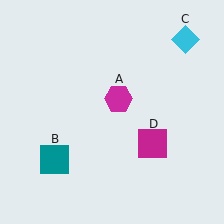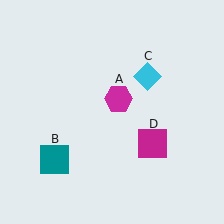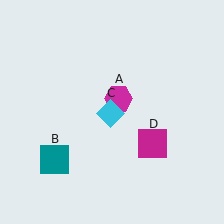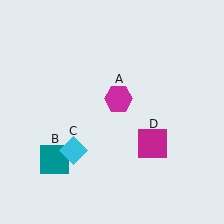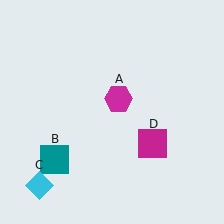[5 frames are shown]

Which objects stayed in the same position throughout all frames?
Magenta hexagon (object A) and teal square (object B) and magenta square (object D) remained stationary.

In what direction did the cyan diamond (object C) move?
The cyan diamond (object C) moved down and to the left.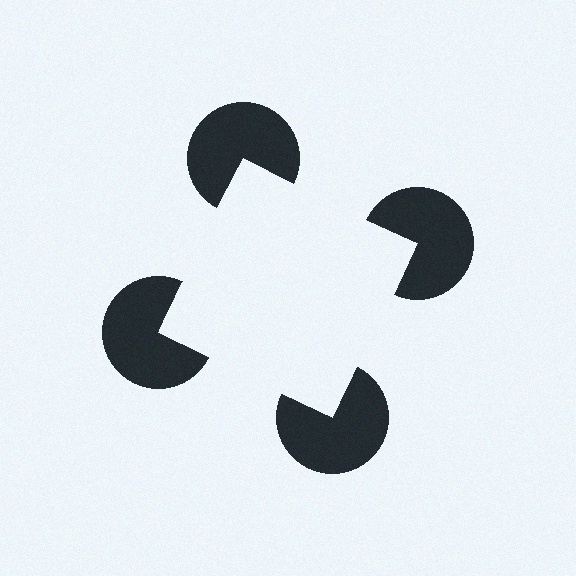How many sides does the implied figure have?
4 sides.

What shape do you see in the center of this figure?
An illusory square — its edges are inferred from the aligned wedge cuts in the pac-man discs, not physically drawn.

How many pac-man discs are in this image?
There are 4 — one at each vertex of the illusory square.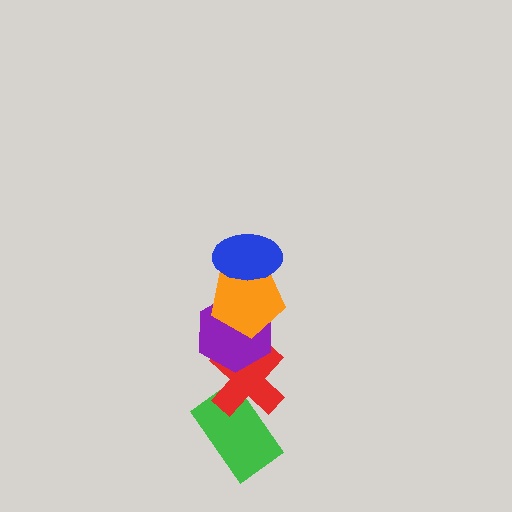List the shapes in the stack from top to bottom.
From top to bottom: the blue ellipse, the orange pentagon, the purple hexagon, the red cross, the green rectangle.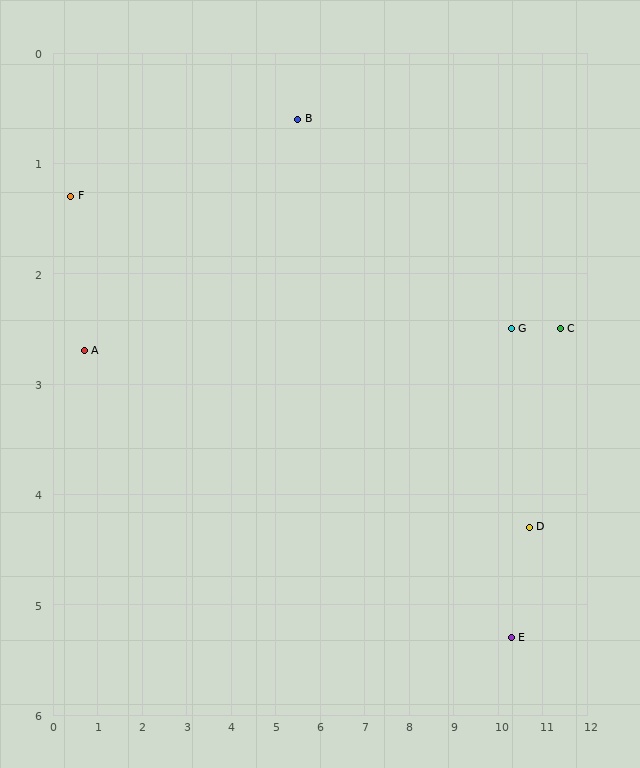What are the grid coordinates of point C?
Point C is at approximately (11.4, 2.5).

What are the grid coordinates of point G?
Point G is at approximately (10.3, 2.5).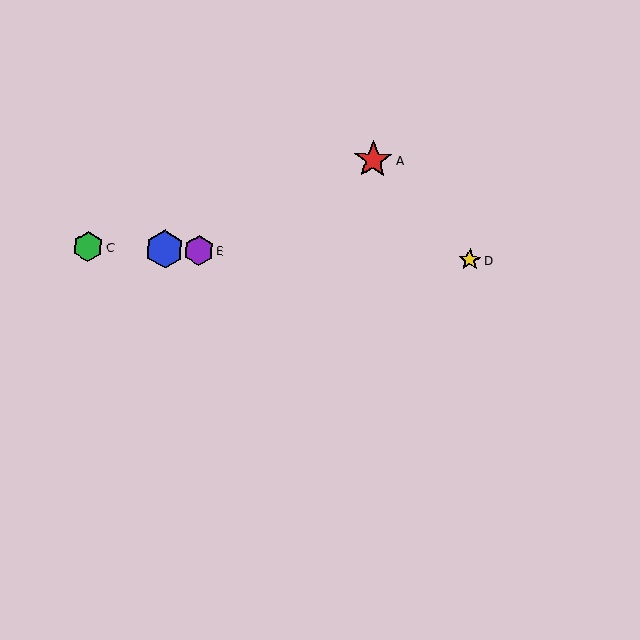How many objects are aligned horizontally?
4 objects (B, C, D, E) are aligned horizontally.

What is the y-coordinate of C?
Object C is at y≈246.